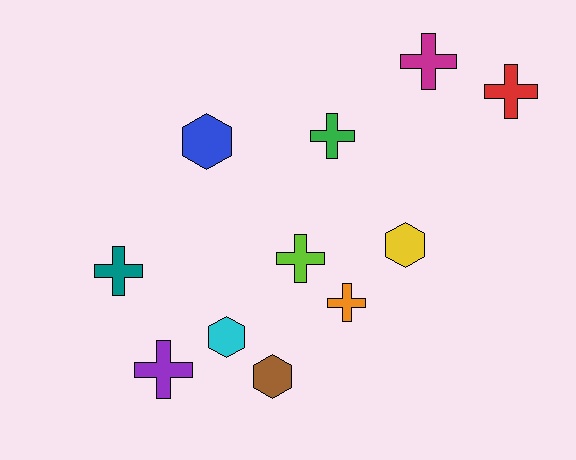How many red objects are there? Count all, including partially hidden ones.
There is 1 red object.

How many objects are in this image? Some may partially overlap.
There are 11 objects.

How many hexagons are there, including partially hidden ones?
There are 4 hexagons.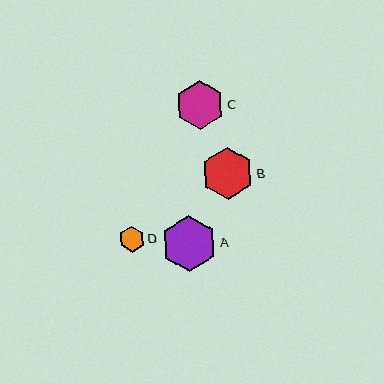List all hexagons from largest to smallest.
From largest to smallest: A, B, C, D.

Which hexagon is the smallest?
Hexagon D is the smallest with a size of approximately 26 pixels.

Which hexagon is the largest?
Hexagon A is the largest with a size of approximately 56 pixels.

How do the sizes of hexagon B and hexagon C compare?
Hexagon B and hexagon C are approximately the same size.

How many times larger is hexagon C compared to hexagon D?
Hexagon C is approximately 1.9 times the size of hexagon D.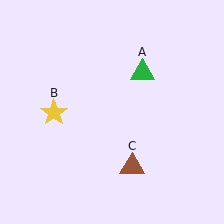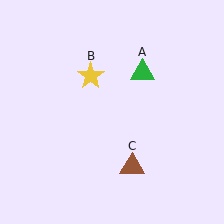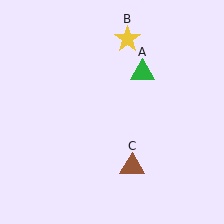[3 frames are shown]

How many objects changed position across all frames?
1 object changed position: yellow star (object B).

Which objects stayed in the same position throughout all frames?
Green triangle (object A) and brown triangle (object C) remained stationary.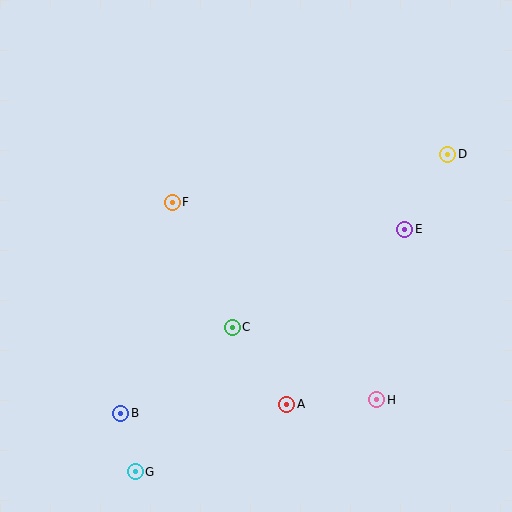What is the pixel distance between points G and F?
The distance between G and F is 272 pixels.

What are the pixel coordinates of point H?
Point H is at (377, 400).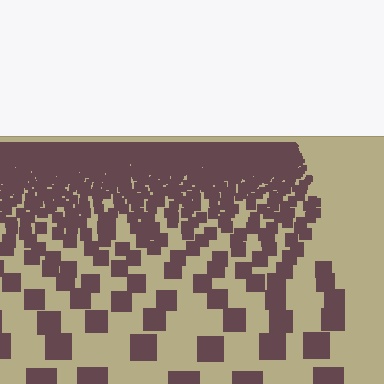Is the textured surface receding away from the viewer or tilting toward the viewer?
The surface is receding away from the viewer. Texture elements get smaller and denser toward the top.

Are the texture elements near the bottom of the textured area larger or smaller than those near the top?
Larger. Near the bottom, elements are closer to the viewer and appear at a bigger on-screen size.